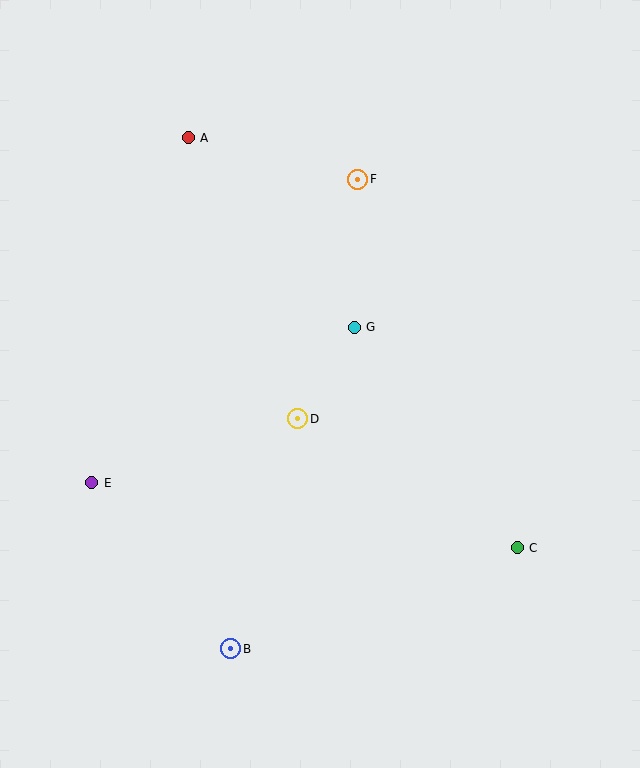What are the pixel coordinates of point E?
Point E is at (92, 483).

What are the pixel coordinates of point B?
Point B is at (231, 649).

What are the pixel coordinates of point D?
Point D is at (298, 419).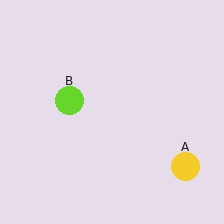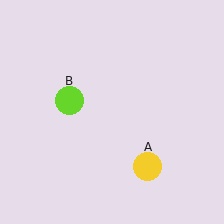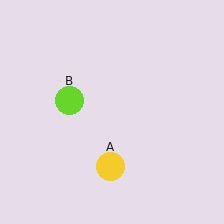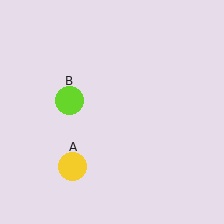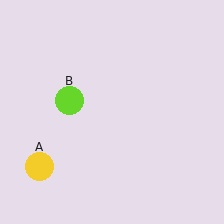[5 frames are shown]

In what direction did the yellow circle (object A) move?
The yellow circle (object A) moved left.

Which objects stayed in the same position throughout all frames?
Lime circle (object B) remained stationary.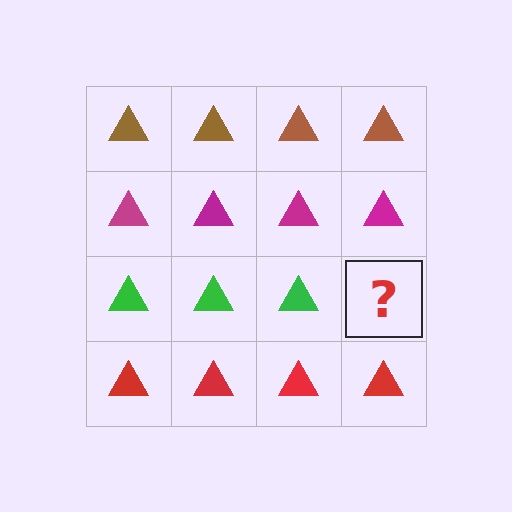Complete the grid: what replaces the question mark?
The question mark should be replaced with a green triangle.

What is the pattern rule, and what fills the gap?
The rule is that each row has a consistent color. The gap should be filled with a green triangle.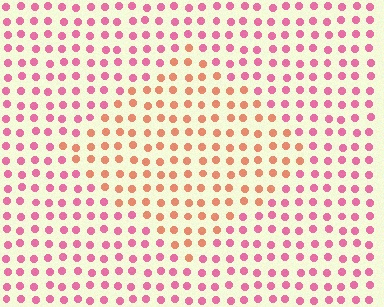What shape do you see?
I see a diamond.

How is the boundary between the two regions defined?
The boundary is defined purely by a slight shift in hue (about 41 degrees). Spacing, size, and orientation are identical on both sides.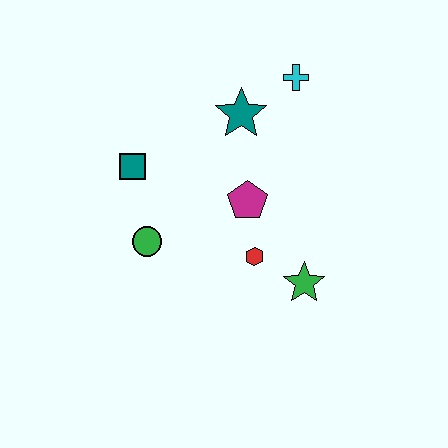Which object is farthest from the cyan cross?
The green circle is farthest from the cyan cross.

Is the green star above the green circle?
No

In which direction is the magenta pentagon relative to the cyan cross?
The magenta pentagon is below the cyan cross.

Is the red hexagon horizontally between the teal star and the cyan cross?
Yes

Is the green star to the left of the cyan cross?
No